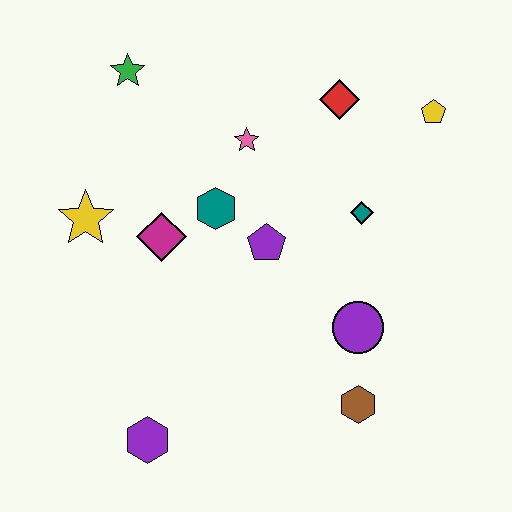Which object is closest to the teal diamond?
The purple pentagon is closest to the teal diamond.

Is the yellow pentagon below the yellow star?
No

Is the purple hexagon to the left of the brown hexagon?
Yes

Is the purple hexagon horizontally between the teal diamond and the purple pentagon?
No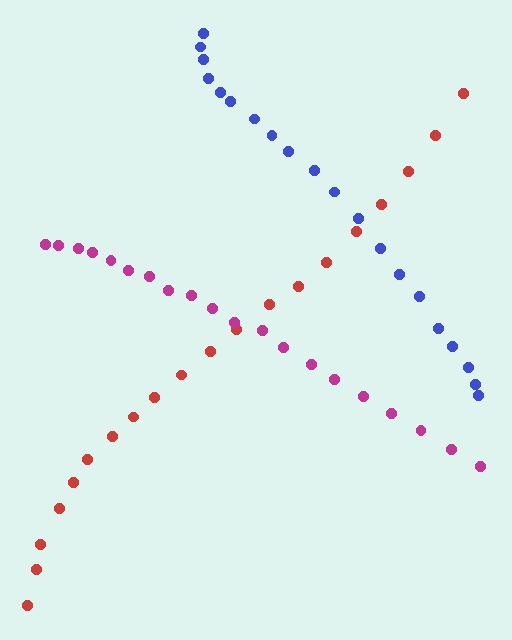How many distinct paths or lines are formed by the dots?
There are 3 distinct paths.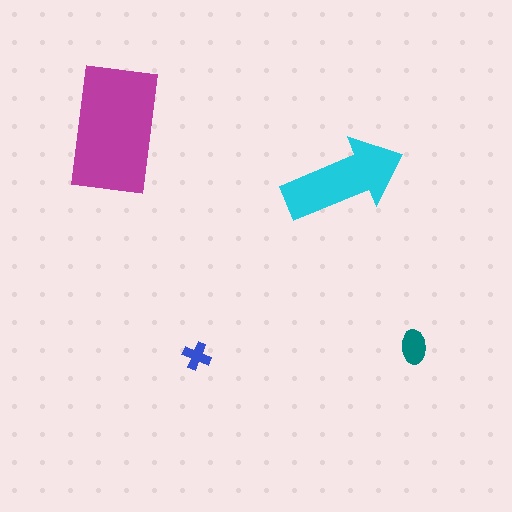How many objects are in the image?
There are 4 objects in the image.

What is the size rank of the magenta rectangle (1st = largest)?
1st.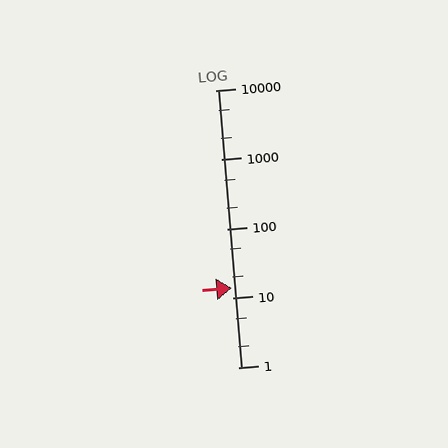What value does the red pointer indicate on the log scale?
The pointer indicates approximately 14.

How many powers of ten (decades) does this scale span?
The scale spans 4 decades, from 1 to 10000.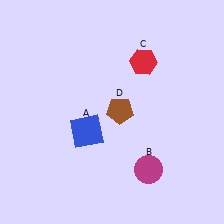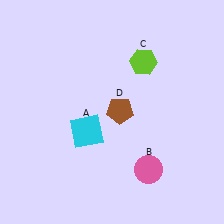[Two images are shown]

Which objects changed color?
A changed from blue to cyan. B changed from magenta to pink. C changed from red to lime.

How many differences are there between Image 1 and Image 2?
There are 3 differences between the two images.